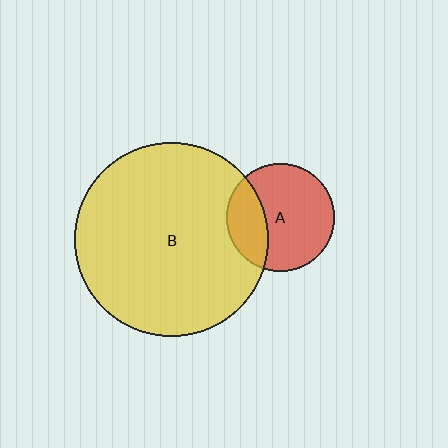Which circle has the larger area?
Circle B (yellow).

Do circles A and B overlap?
Yes.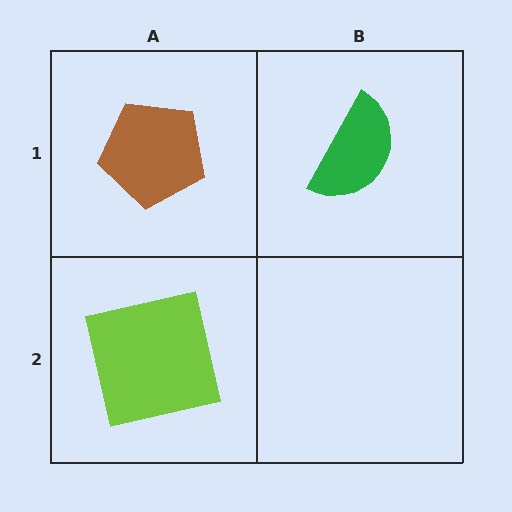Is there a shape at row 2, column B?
No, that cell is empty.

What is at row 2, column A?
A lime square.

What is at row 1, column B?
A green semicircle.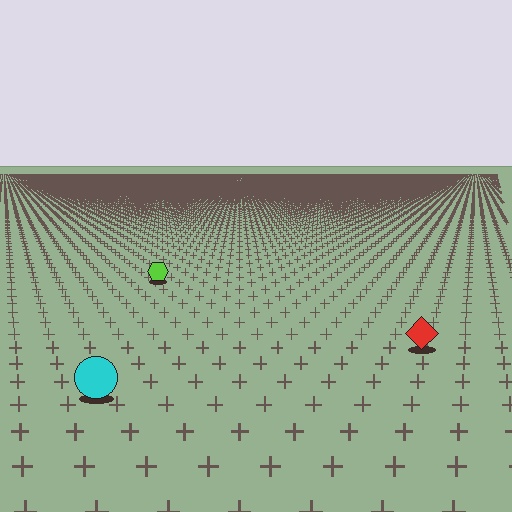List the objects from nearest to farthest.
From nearest to farthest: the cyan circle, the red diamond, the lime hexagon.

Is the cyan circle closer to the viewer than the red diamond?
Yes. The cyan circle is closer — you can tell from the texture gradient: the ground texture is coarser near it.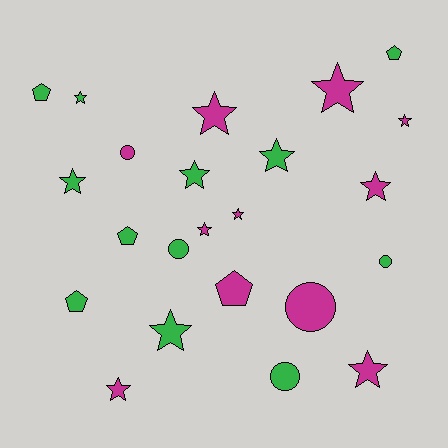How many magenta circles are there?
There are 2 magenta circles.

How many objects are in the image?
There are 23 objects.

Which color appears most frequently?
Green, with 12 objects.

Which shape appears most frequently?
Star, with 13 objects.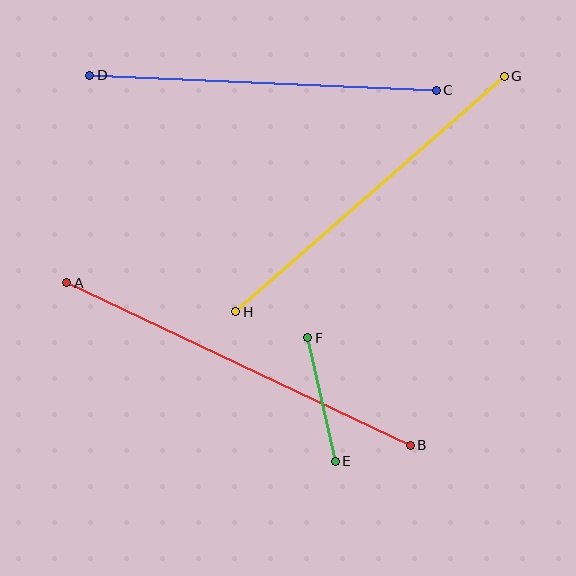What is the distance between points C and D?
The distance is approximately 347 pixels.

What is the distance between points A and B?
The distance is approximately 380 pixels.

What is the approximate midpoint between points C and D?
The midpoint is at approximately (263, 83) pixels.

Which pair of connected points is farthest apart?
Points A and B are farthest apart.